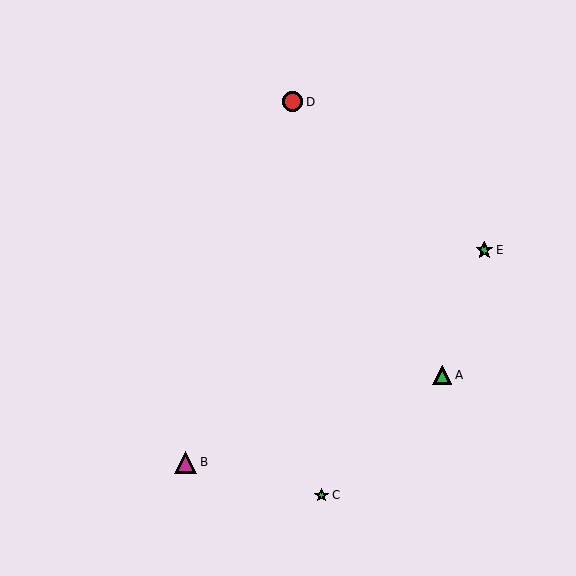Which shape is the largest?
The magenta triangle (labeled B) is the largest.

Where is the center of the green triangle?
The center of the green triangle is at (442, 375).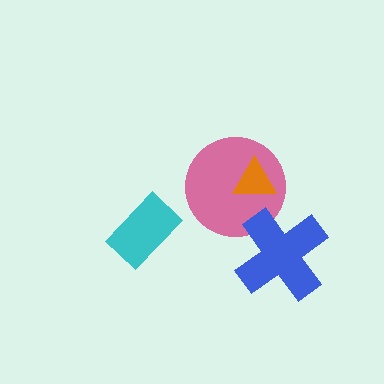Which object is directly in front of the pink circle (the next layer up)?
The orange triangle is directly in front of the pink circle.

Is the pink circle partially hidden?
Yes, it is partially covered by another shape.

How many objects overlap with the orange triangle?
1 object overlaps with the orange triangle.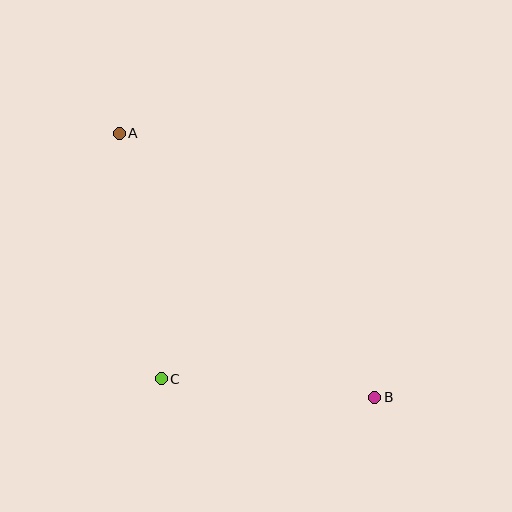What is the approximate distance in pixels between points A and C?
The distance between A and C is approximately 249 pixels.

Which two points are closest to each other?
Points B and C are closest to each other.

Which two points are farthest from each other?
Points A and B are farthest from each other.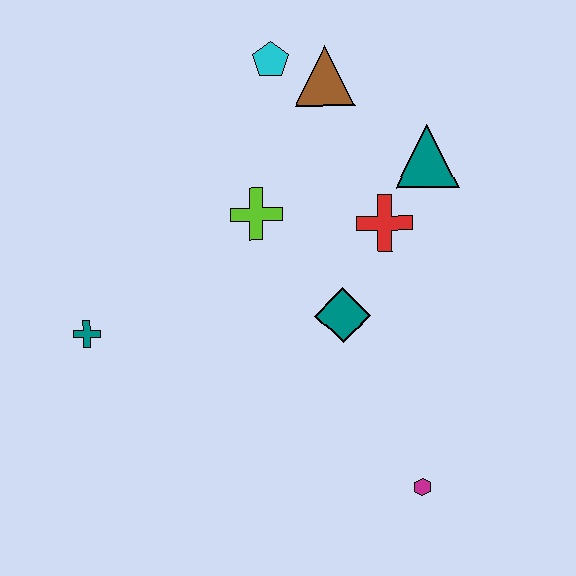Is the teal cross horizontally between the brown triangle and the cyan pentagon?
No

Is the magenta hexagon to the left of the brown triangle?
No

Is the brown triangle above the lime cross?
Yes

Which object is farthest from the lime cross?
The magenta hexagon is farthest from the lime cross.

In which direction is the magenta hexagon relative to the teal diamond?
The magenta hexagon is below the teal diamond.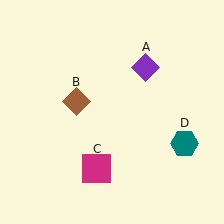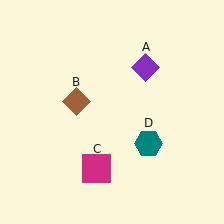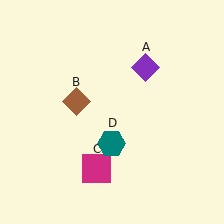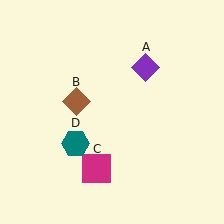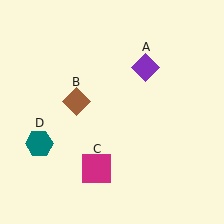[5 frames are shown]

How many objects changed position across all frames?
1 object changed position: teal hexagon (object D).